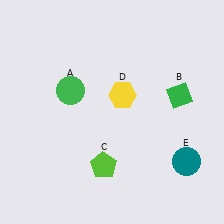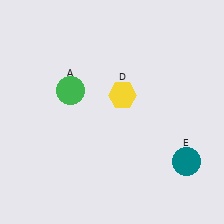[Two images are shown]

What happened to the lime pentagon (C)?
The lime pentagon (C) was removed in Image 2. It was in the bottom-left area of Image 1.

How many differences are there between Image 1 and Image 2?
There are 2 differences between the two images.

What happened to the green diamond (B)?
The green diamond (B) was removed in Image 2. It was in the top-right area of Image 1.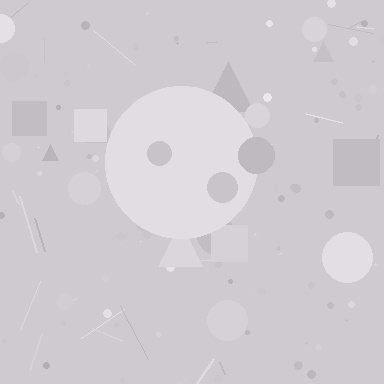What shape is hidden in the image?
A circle is hidden in the image.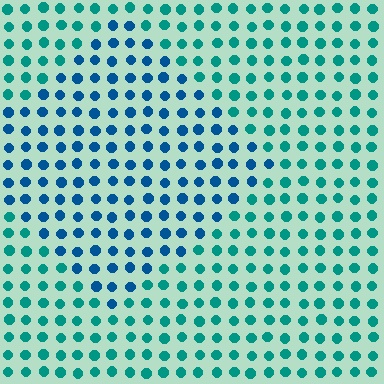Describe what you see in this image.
The image is filled with small teal elements in a uniform arrangement. A diamond-shaped region is visible where the elements are tinted to a slightly different hue, forming a subtle color boundary.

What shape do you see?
I see a diamond.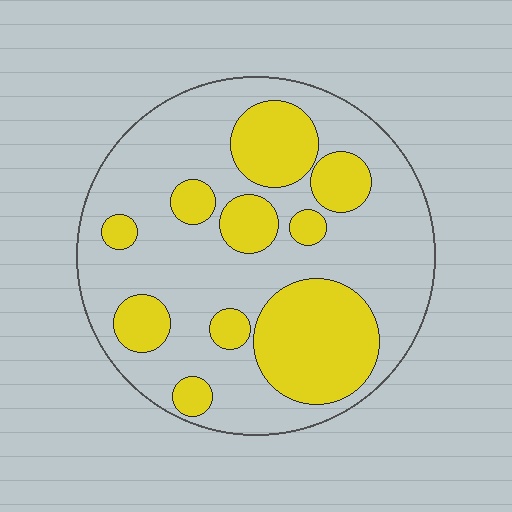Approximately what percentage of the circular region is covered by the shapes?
Approximately 35%.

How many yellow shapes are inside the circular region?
10.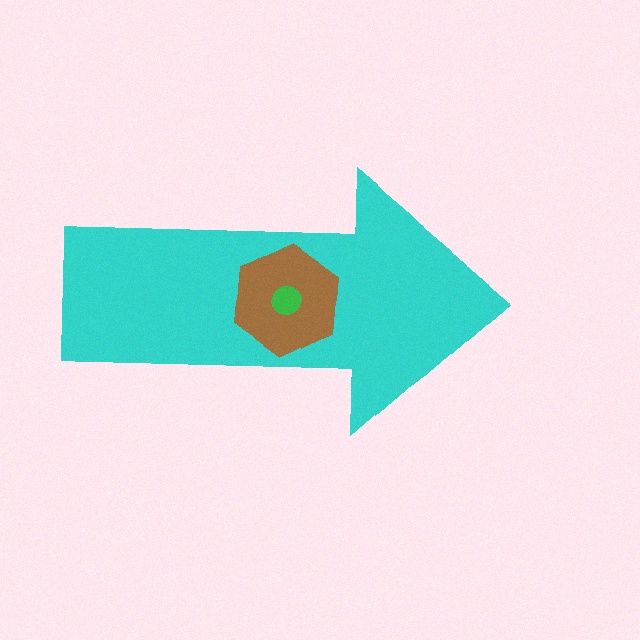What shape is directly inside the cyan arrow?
The brown hexagon.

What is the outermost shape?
The cyan arrow.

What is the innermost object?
The green circle.